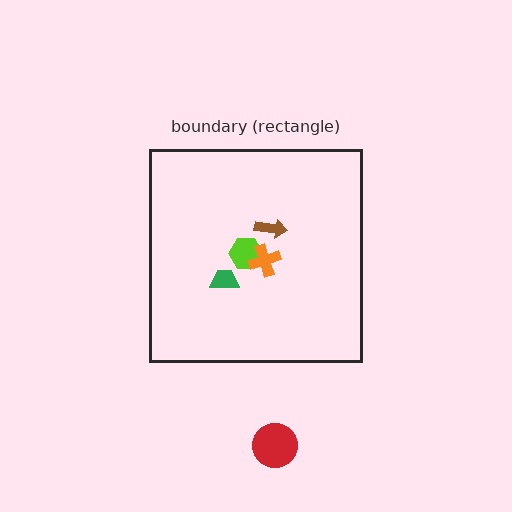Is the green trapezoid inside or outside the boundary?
Inside.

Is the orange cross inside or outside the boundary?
Inside.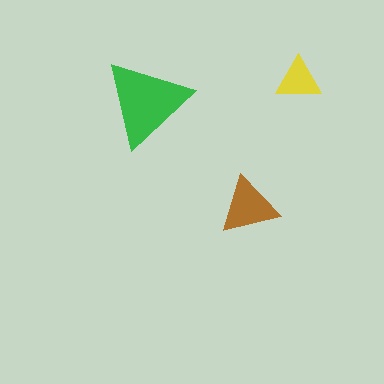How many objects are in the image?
There are 3 objects in the image.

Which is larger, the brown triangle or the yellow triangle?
The brown one.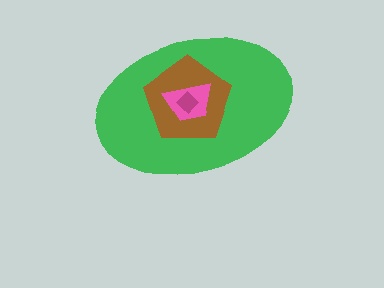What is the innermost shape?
The magenta diamond.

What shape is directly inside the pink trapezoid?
The magenta diamond.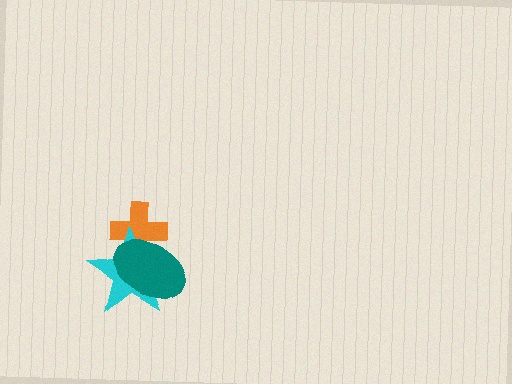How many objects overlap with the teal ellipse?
2 objects overlap with the teal ellipse.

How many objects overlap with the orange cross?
2 objects overlap with the orange cross.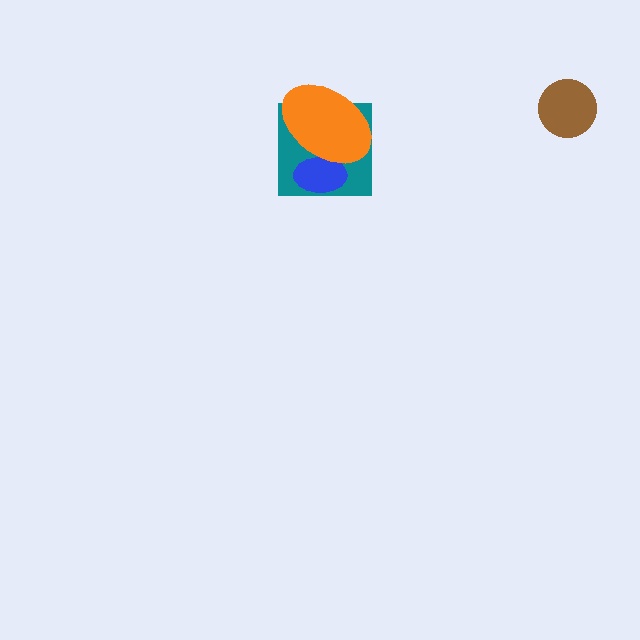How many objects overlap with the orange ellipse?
2 objects overlap with the orange ellipse.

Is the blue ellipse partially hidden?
Yes, it is partially covered by another shape.